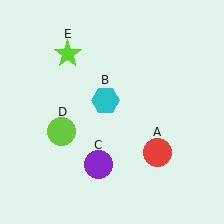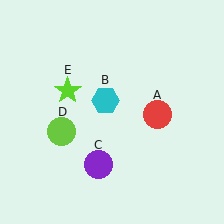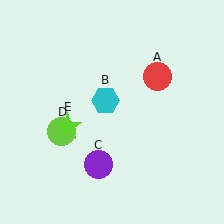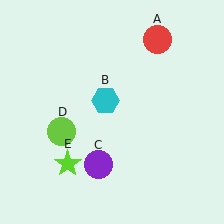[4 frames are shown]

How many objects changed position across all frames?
2 objects changed position: red circle (object A), lime star (object E).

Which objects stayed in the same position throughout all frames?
Cyan hexagon (object B) and purple circle (object C) and lime circle (object D) remained stationary.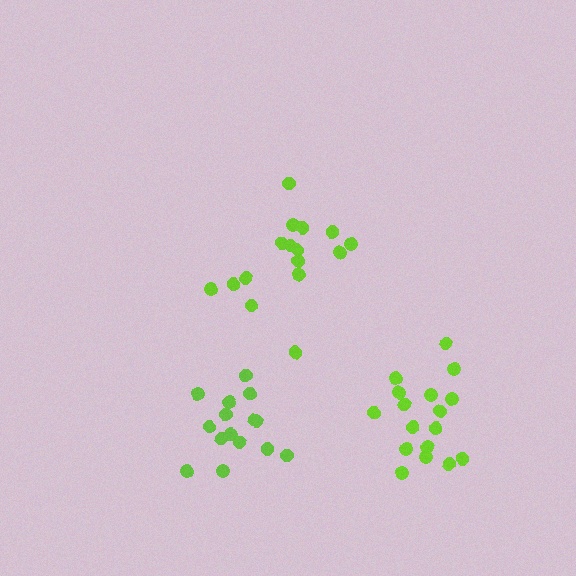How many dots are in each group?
Group 1: 15 dots, Group 2: 17 dots, Group 3: 16 dots (48 total).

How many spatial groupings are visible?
There are 3 spatial groupings.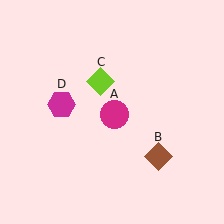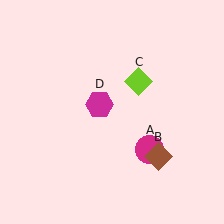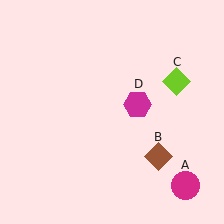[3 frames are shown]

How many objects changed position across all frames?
3 objects changed position: magenta circle (object A), lime diamond (object C), magenta hexagon (object D).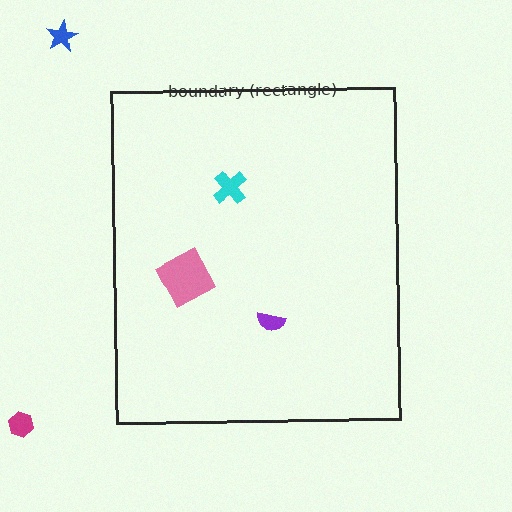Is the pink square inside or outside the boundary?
Inside.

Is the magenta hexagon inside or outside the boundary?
Outside.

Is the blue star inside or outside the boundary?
Outside.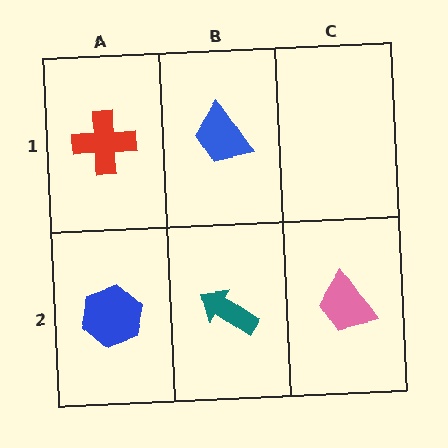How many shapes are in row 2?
3 shapes.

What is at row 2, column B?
A teal arrow.